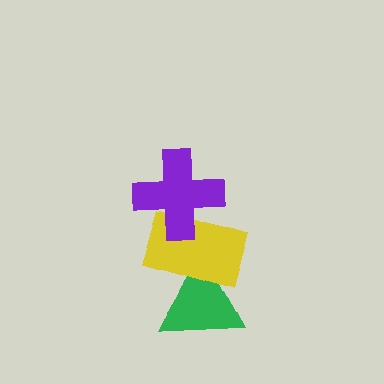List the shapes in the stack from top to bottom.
From top to bottom: the purple cross, the yellow rectangle, the green triangle.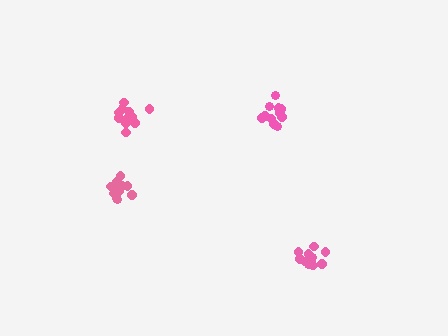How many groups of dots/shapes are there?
There are 4 groups.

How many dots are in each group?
Group 1: 12 dots, Group 2: 14 dots, Group 3: 12 dots, Group 4: 14 dots (52 total).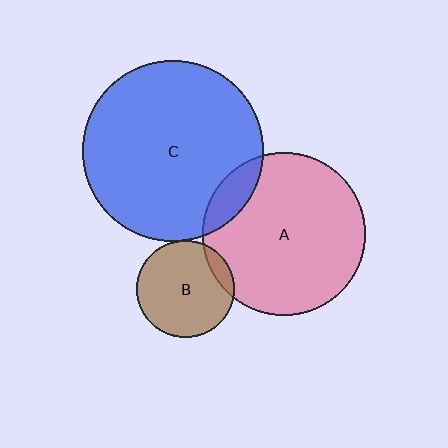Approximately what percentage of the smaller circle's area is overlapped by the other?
Approximately 10%.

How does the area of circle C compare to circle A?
Approximately 1.2 times.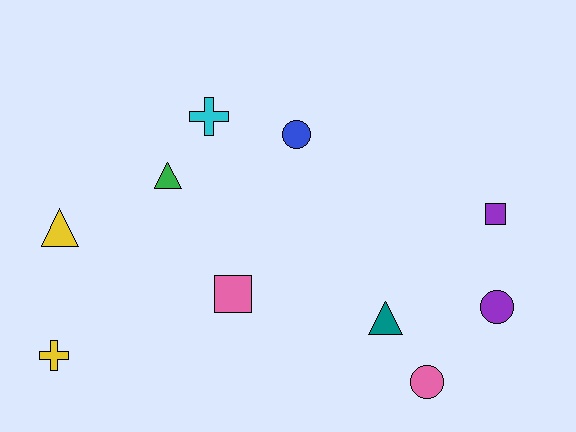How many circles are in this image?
There are 3 circles.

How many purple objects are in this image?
There are 2 purple objects.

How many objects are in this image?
There are 10 objects.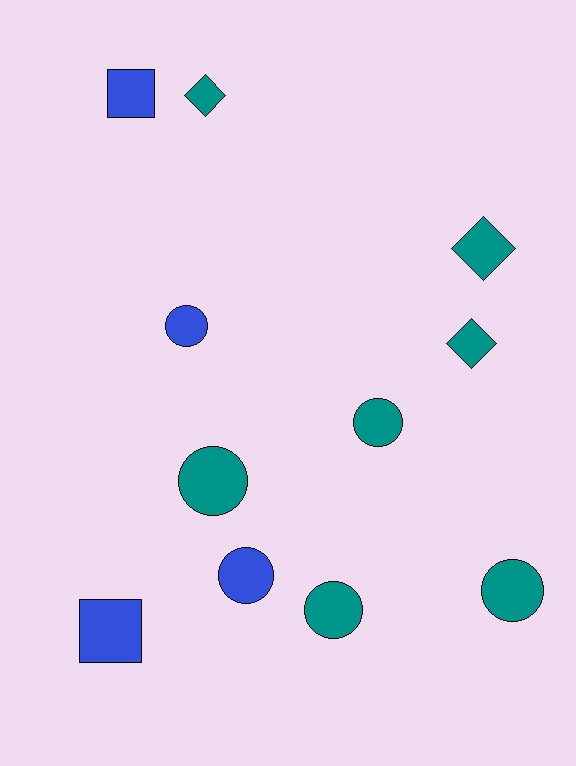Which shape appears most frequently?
Circle, with 6 objects.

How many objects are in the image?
There are 11 objects.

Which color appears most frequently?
Teal, with 7 objects.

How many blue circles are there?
There are 2 blue circles.